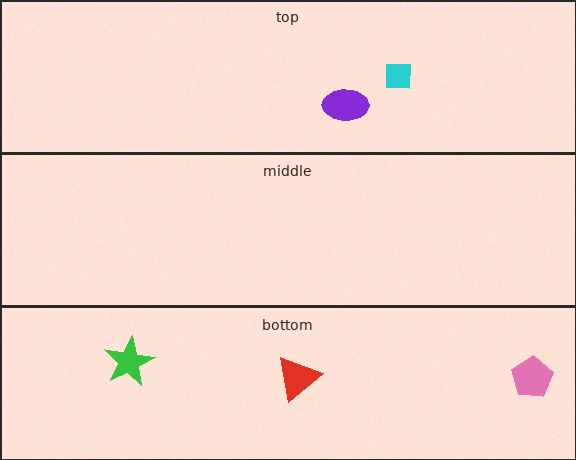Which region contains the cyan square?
The top region.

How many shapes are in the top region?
2.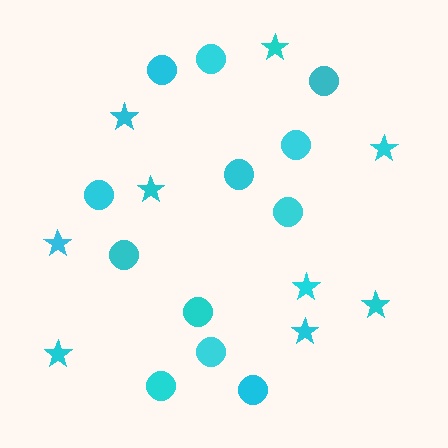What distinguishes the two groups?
There are 2 groups: one group of stars (9) and one group of circles (12).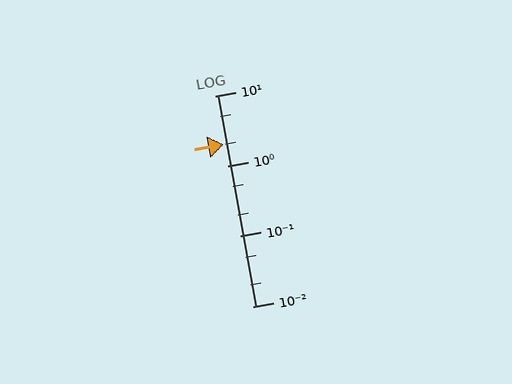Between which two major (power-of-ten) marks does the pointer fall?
The pointer is between 1 and 10.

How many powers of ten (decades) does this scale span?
The scale spans 3 decades, from 0.01 to 10.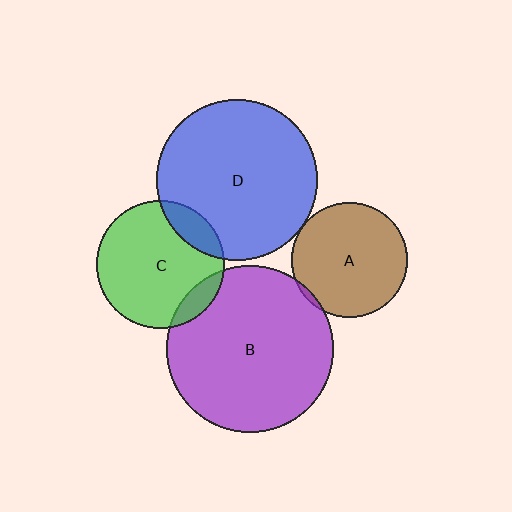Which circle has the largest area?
Circle B (purple).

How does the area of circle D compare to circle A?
Approximately 2.0 times.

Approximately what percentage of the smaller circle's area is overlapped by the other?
Approximately 5%.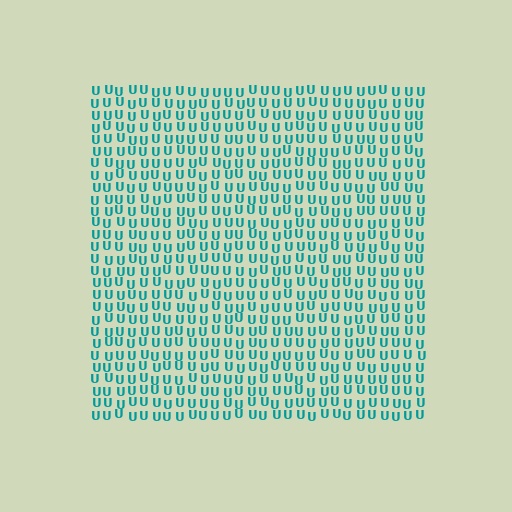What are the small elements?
The small elements are letter U's.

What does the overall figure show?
The overall figure shows a square.